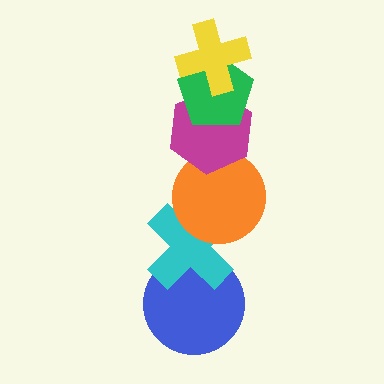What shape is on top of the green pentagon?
The yellow cross is on top of the green pentagon.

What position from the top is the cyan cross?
The cyan cross is 5th from the top.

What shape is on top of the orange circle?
The magenta hexagon is on top of the orange circle.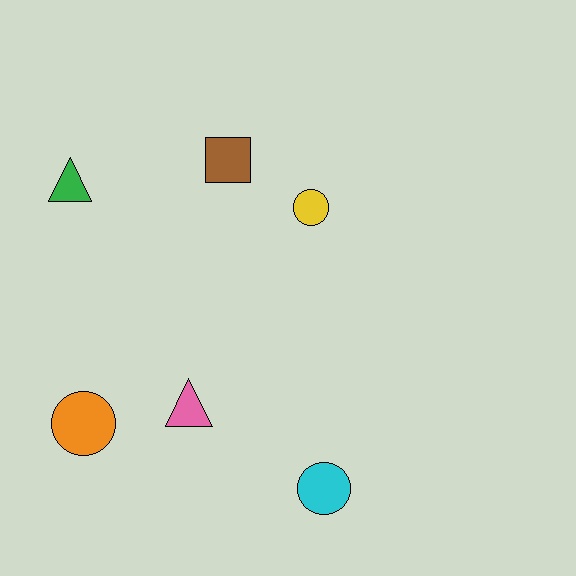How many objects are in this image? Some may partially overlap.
There are 6 objects.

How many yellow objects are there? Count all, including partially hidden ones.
There is 1 yellow object.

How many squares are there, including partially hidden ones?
There is 1 square.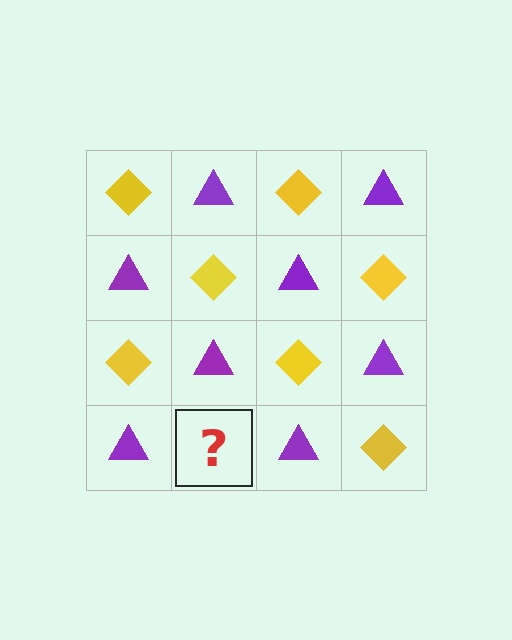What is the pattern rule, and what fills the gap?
The rule is that it alternates yellow diamond and purple triangle in a checkerboard pattern. The gap should be filled with a yellow diamond.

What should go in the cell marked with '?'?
The missing cell should contain a yellow diamond.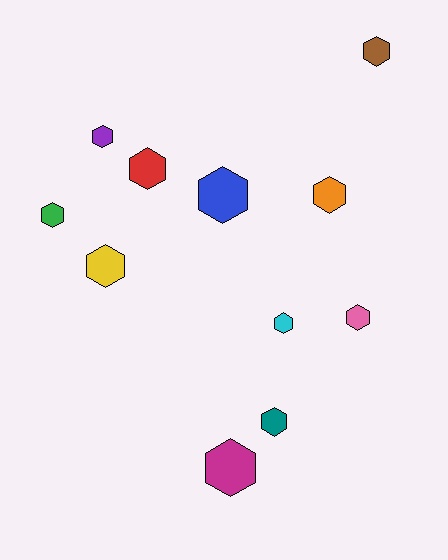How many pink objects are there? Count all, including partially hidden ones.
There is 1 pink object.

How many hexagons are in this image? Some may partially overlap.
There are 11 hexagons.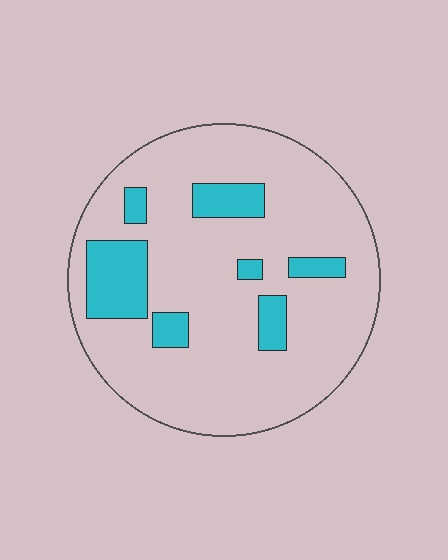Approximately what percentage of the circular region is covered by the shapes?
Approximately 15%.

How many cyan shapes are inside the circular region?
7.